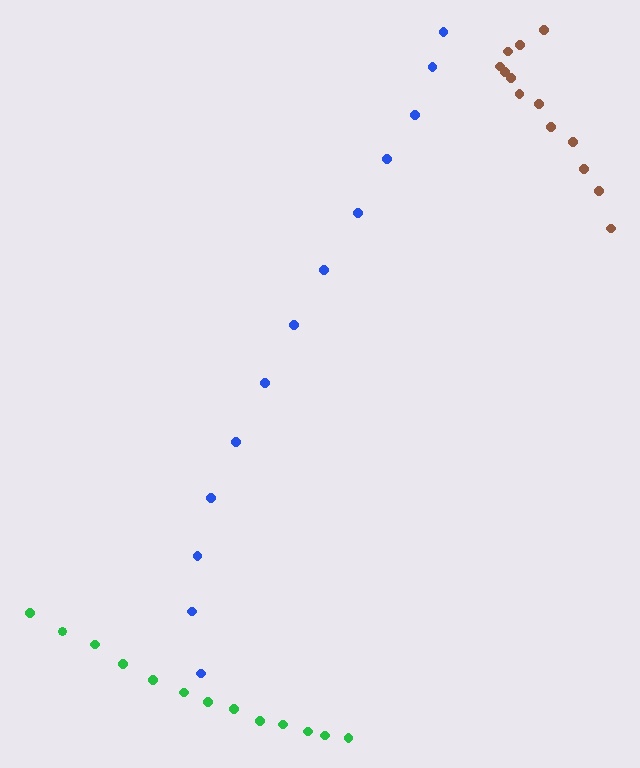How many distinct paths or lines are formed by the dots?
There are 3 distinct paths.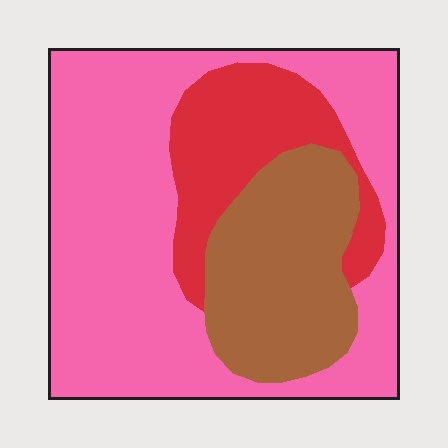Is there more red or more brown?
Brown.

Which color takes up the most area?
Pink, at roughly 55%.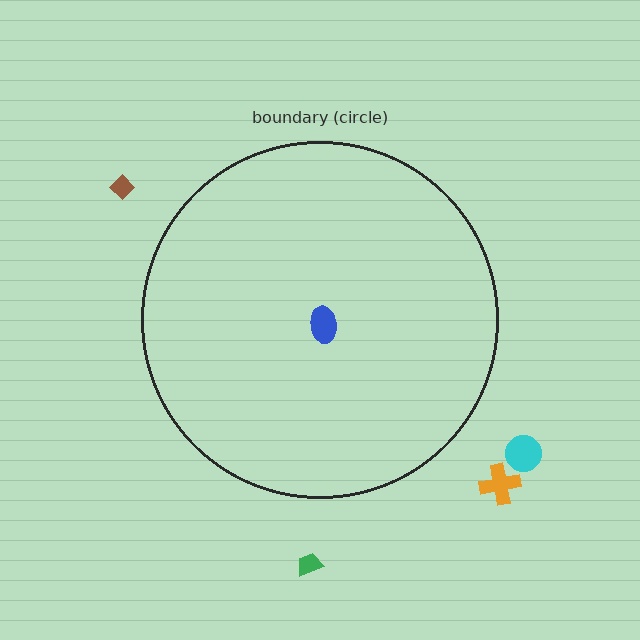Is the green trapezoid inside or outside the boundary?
Outside.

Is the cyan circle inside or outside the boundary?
Outside.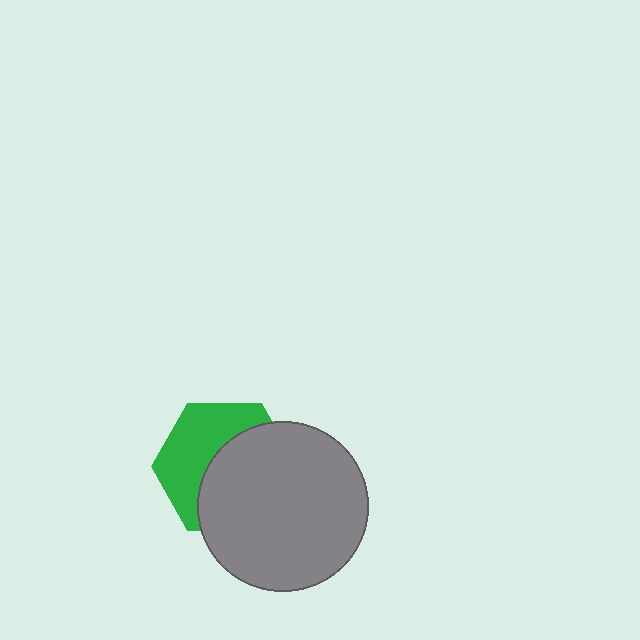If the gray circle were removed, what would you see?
You would see the complete green hexagon.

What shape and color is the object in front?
The object in front is a gray circle.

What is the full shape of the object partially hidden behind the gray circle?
The partially hidden object is a green hexagon.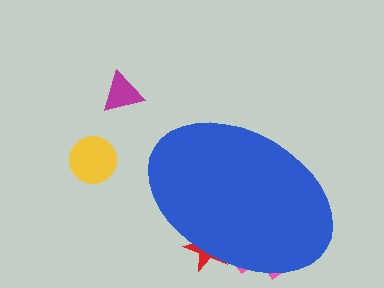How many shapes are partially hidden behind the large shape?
2 shapes are partially hidden.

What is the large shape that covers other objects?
A blue ellipse.